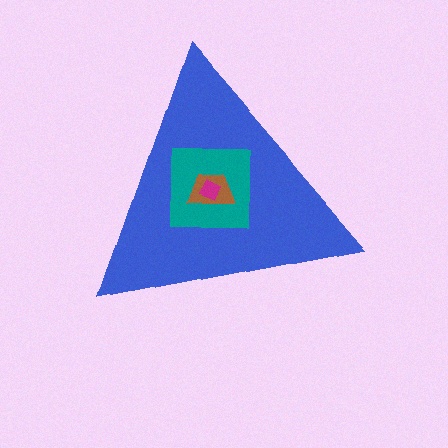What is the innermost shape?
The magenta diamond.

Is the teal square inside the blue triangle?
Yes.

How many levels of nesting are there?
4.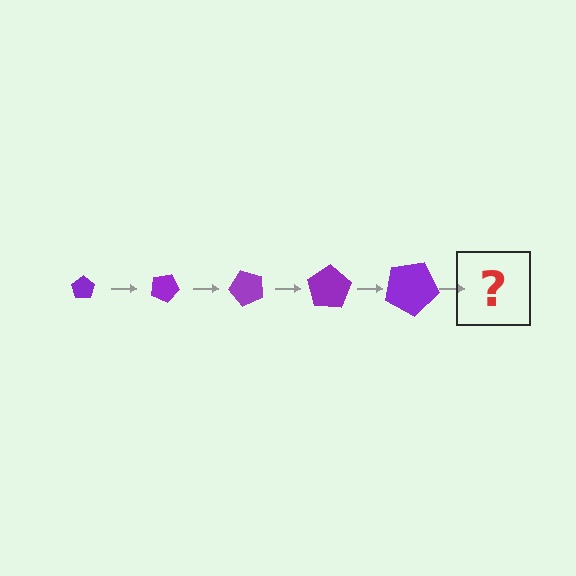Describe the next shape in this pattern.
It should be a pentagon, larger than the previous one and rotated 125 degrees from the start.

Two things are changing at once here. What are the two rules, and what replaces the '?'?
The two rules are that the pentagon grows larger each step and it rotates 25 degrees each step. The '?' should be a pentagon, larger than the previous one and rotated 125 degrees from the start.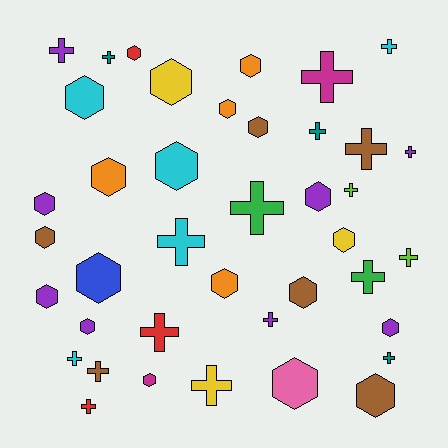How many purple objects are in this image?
There are 8 purple objects.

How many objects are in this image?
There are 40 objects.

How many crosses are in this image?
There are 19 crosses.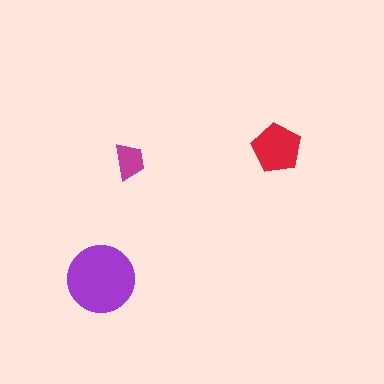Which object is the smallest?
The magenta trapezoid.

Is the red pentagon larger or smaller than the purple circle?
Smaller.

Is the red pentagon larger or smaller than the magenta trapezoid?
Larger.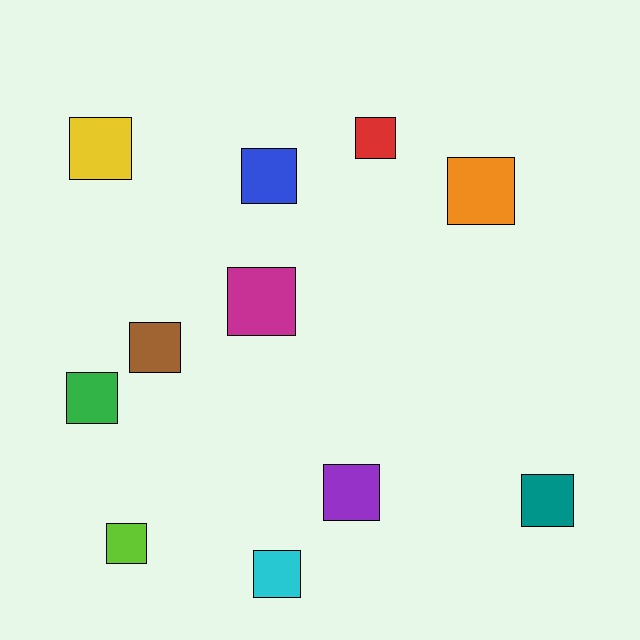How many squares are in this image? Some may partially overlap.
There are 11 squares.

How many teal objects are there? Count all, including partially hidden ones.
There is 1 teal object.